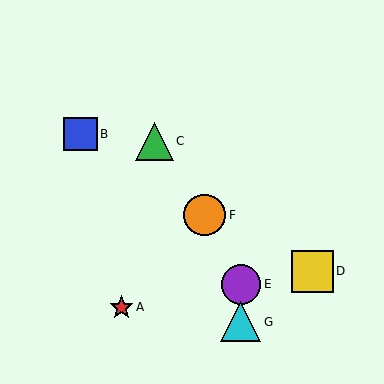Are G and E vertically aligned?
Yes, both are at x≈241.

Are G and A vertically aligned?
No, G is at x≈241 and A is at x≈121.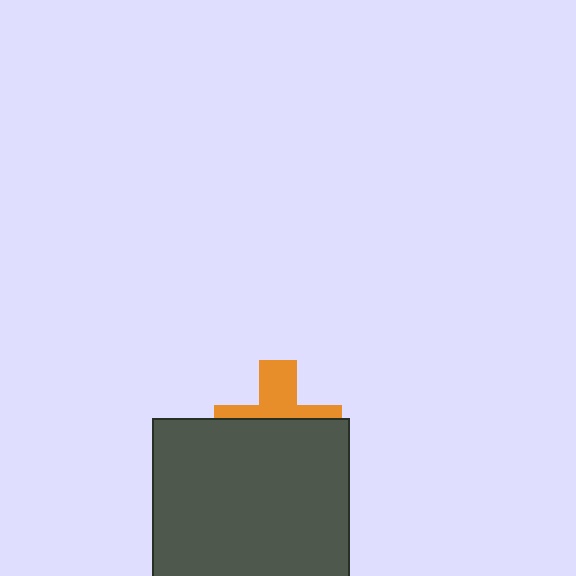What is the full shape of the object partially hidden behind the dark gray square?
The partially hidden object is an orange cross.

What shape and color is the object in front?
The object in front is a dark gray square.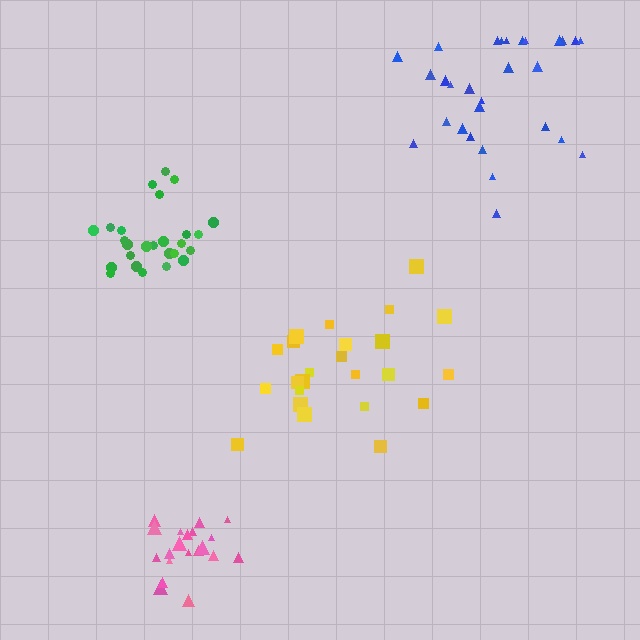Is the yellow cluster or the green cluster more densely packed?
Green.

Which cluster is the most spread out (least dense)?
Blue.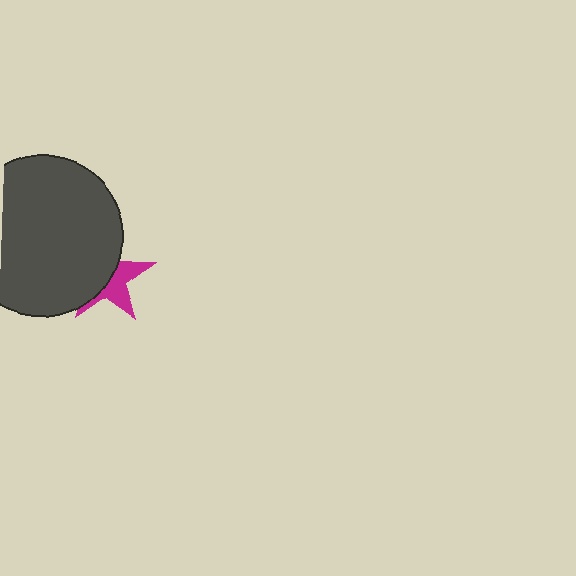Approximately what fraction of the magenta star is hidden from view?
Roughly 56% of the magenta star is hidden behind the dark gray circle.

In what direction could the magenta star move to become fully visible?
The magenta star could move right. That would shift it out from behind the dark gray circle entirely.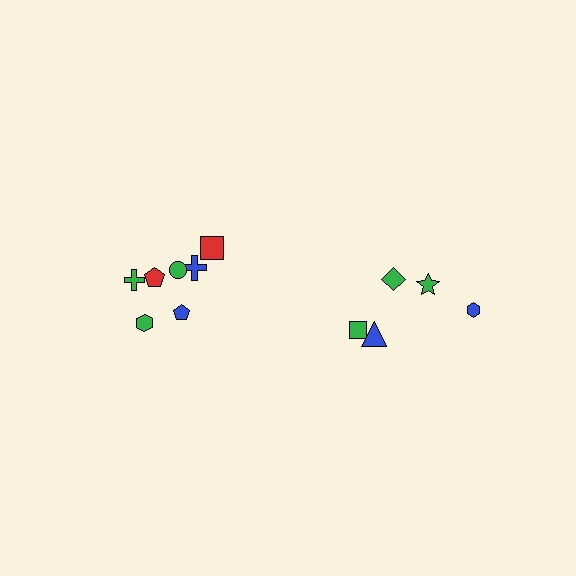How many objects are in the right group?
There are 5 objects.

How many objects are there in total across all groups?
There are 12 objects.